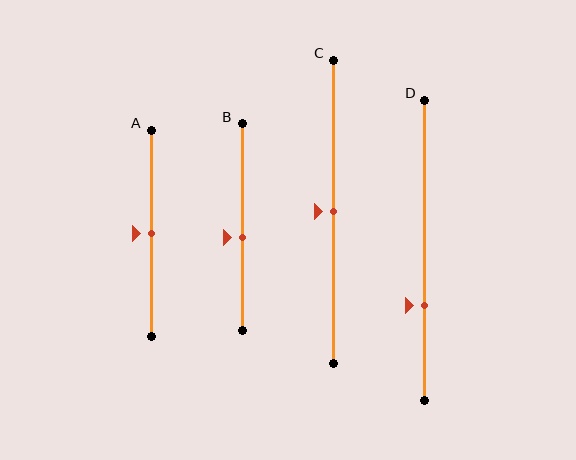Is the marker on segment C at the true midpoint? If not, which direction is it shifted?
Yes, the marker on segment C is at the true midpoint.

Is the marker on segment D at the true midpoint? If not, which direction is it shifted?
No, the marker on segment D is shifted downward by about 18% of the segment length.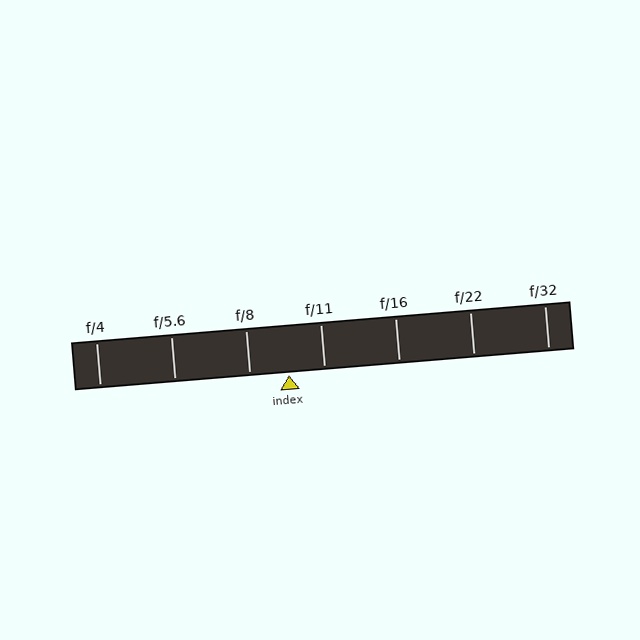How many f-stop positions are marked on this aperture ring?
There are 7 f-stop positions marked.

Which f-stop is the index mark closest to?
The index mark is closest to f/11.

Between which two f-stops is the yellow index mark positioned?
The index mark is between f/8 and f/11.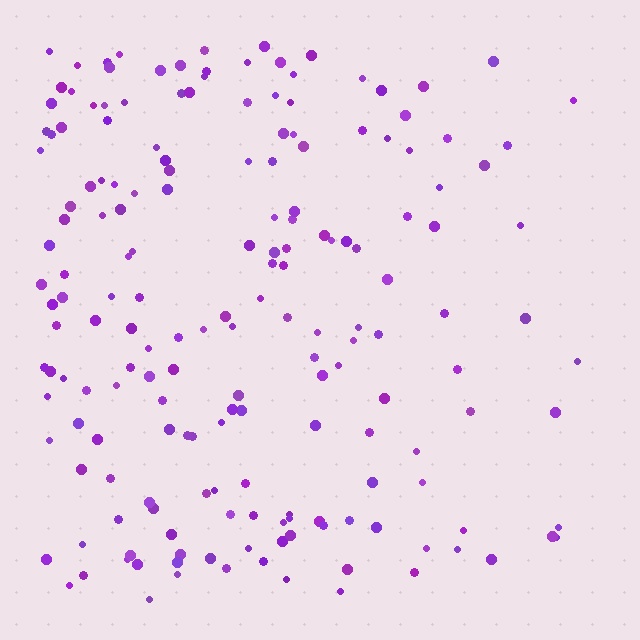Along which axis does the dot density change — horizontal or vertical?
Horizontal.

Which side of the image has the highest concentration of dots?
The left.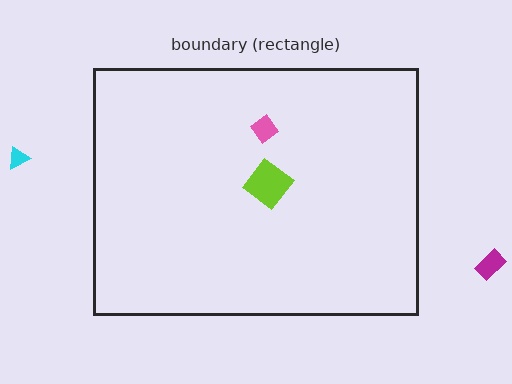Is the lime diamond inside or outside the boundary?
Inside.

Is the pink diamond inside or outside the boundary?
Inside.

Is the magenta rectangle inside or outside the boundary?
Outside.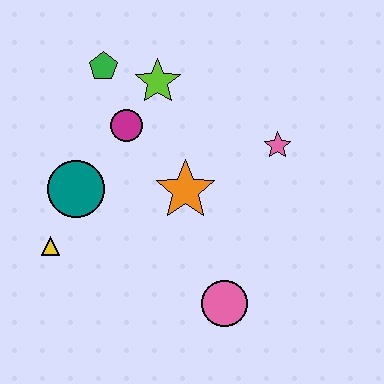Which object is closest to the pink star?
The orange star is closest to the pink star.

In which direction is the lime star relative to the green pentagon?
The lime star is to the right of the green pentagon.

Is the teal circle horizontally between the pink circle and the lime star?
No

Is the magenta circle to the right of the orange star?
No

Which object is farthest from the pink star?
The yellow triangle is farthest from the pink star.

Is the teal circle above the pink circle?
Yes